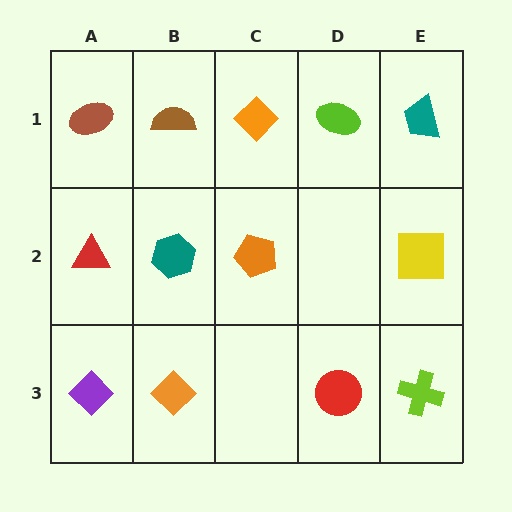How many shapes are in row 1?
5 shapes.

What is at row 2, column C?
An orange pentagon.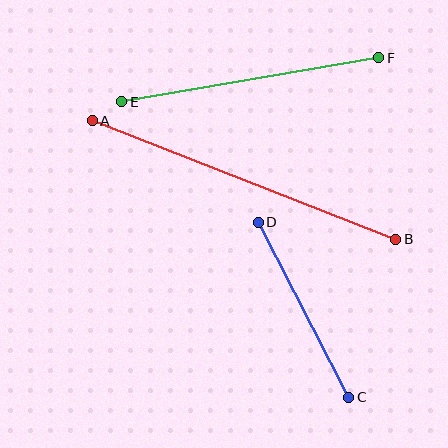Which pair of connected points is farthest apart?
Points A and B are farthest apart.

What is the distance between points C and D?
The distance is approximately 197 pixels.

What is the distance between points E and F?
The distance is approximately 260 pixels.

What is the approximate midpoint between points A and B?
The midpoint is at approximately (244, 180) pixels.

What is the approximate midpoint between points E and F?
The midpoint is at approximately (250, 80) pixels.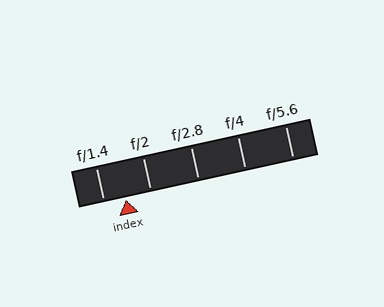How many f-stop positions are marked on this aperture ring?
There are 5 f-stop positions marked.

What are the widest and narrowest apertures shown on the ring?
The widest aperture shown is f/1.4 and the narrowest is f/5.6.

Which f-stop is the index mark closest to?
The index mark is closest to f/1.4.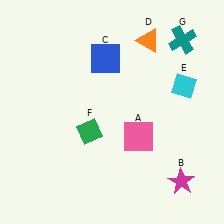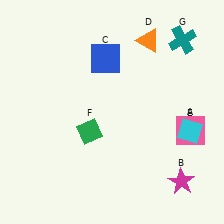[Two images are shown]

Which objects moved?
The objects that moved are: the pink square (A), the cyan diamond (E).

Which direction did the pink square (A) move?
The pink square (A) moved right.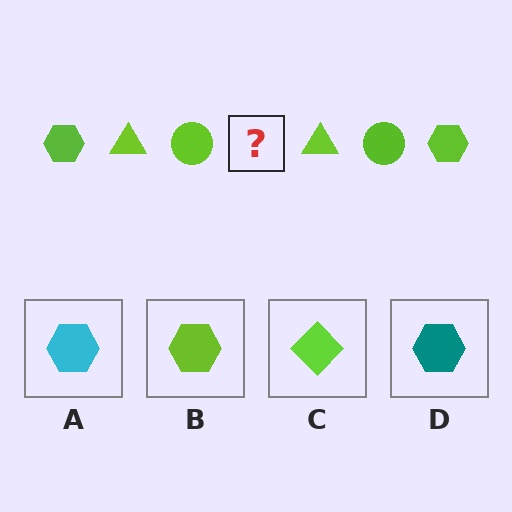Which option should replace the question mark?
Option B.